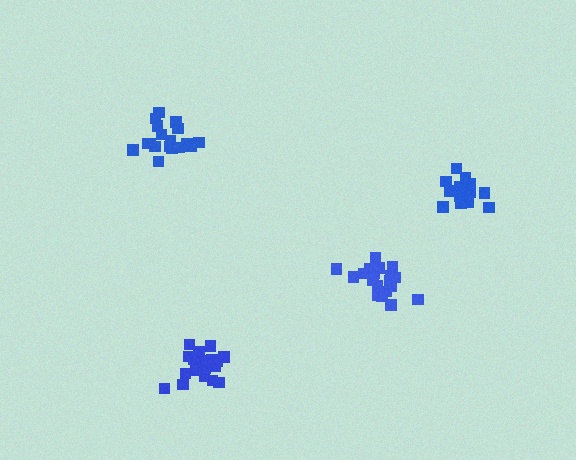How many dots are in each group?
Group 1: 18 dots, Group 2: 16 dots, Group 3: 21 dots, Group 4: 19 dots (74 total).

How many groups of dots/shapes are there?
There are 4 groups.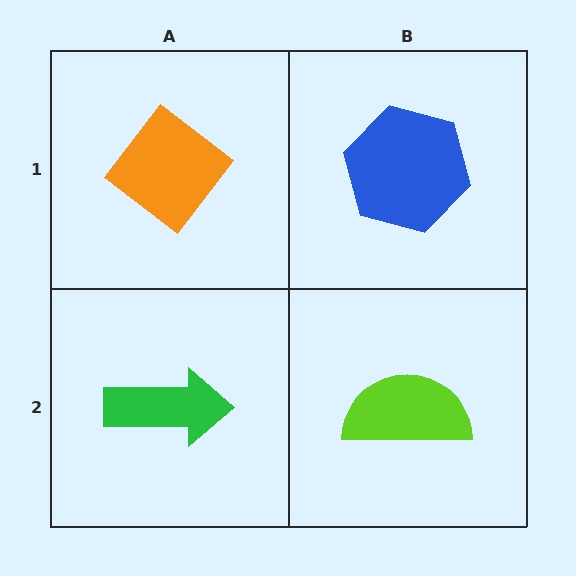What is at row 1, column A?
An orange diamond.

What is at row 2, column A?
A green arrow.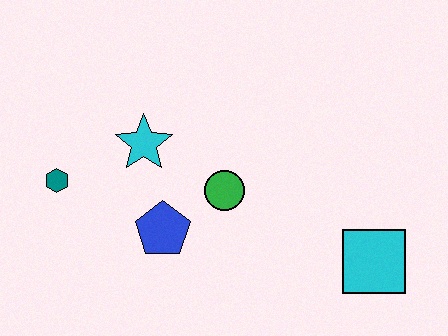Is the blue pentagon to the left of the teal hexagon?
No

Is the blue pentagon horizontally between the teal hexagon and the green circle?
Yes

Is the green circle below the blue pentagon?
No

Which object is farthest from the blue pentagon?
The cyan square is farthest from the blue pentagon.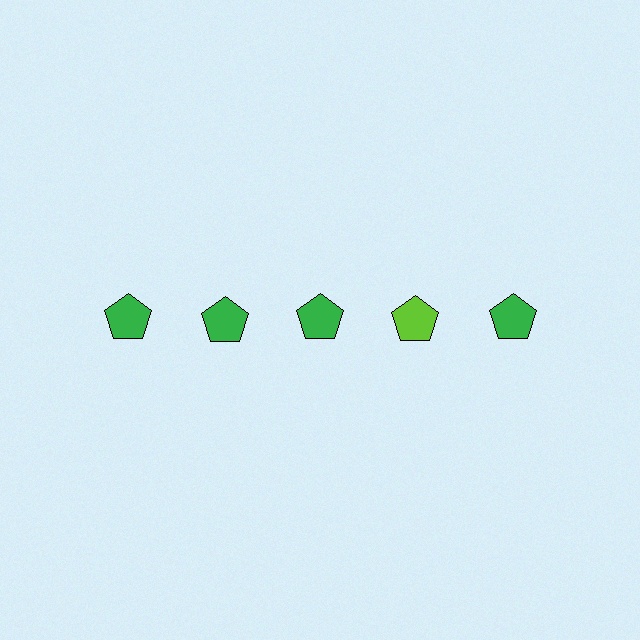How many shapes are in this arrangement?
There are 5 shapes arranged in a grid pattern.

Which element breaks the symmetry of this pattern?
The lime pentagon in the top row, second from right column breaks the symmetry. All other shapes are green pentagons.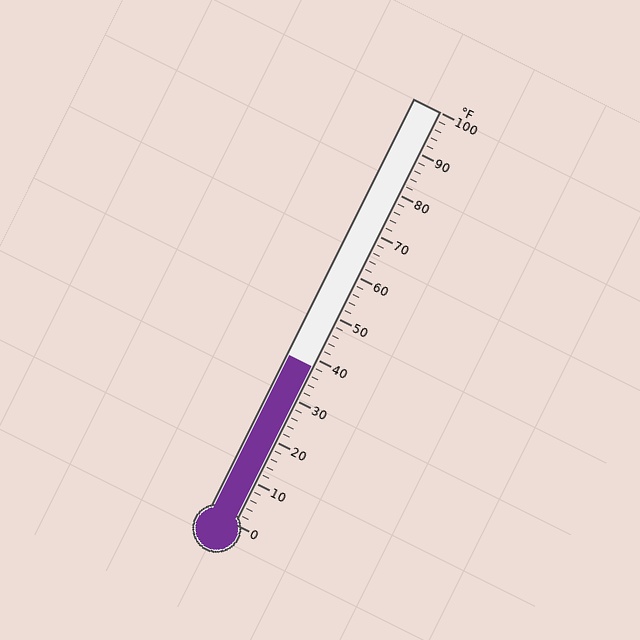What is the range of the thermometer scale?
The thermometer scale ranges from 0°F to 100°F.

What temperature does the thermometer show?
The thermometer shows approximately 38°F.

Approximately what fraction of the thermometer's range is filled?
The thermometer is filled to approximately 40% of its range.